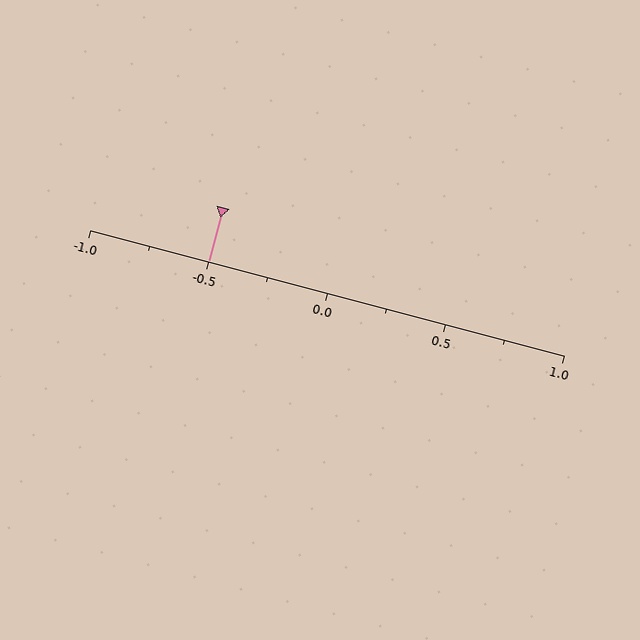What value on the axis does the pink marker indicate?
The marker indicates approximately -0.5.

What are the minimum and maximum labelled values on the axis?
The axis runs from -1.0 to 1.0.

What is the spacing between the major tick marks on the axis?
The major ticks are spaced 0.5 apart.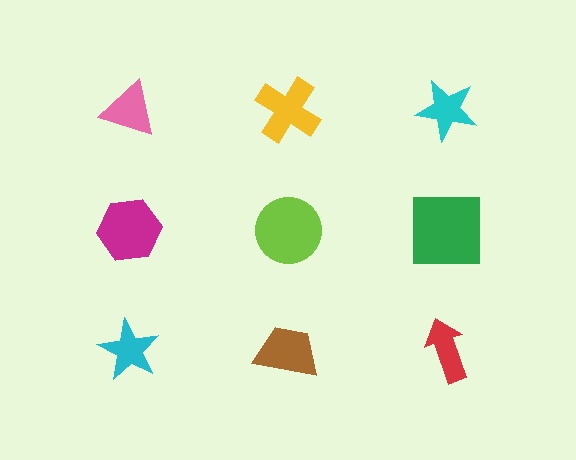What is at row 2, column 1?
A magenta hexagon.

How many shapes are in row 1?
3 shapes.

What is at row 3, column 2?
A brown trapezoid.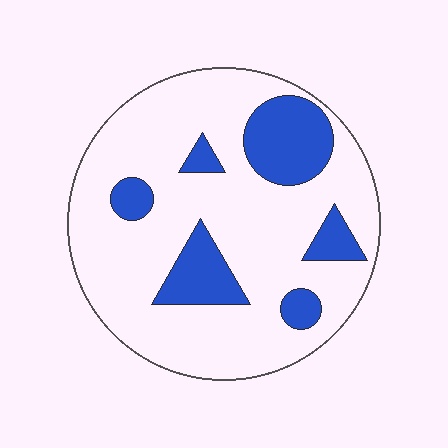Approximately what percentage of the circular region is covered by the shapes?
Approximately 20%.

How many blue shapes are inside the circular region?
6.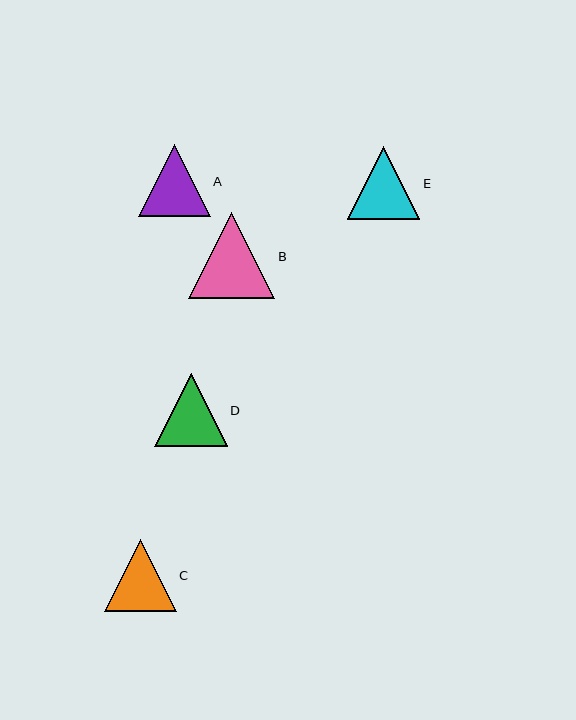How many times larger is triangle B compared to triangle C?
Triangle B is approximately 1.2 times the size of triangle C.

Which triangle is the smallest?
Triangle A is the smallest with a size of approximately 71 pixels.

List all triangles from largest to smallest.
From largest to smallest: B, D, E, C, A.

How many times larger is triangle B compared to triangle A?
Triangle B is approximately 1.2 times the size of triangle A.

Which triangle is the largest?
Triangle B is the largest with a size of approximately 87 pixels.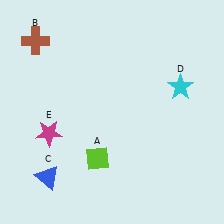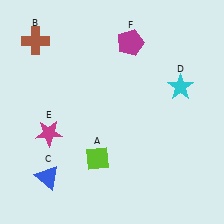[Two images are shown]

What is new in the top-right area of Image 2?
A magenta pentagon (F) was added in the top-right area of Image 2.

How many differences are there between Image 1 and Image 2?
There is 1 difference between the two images.